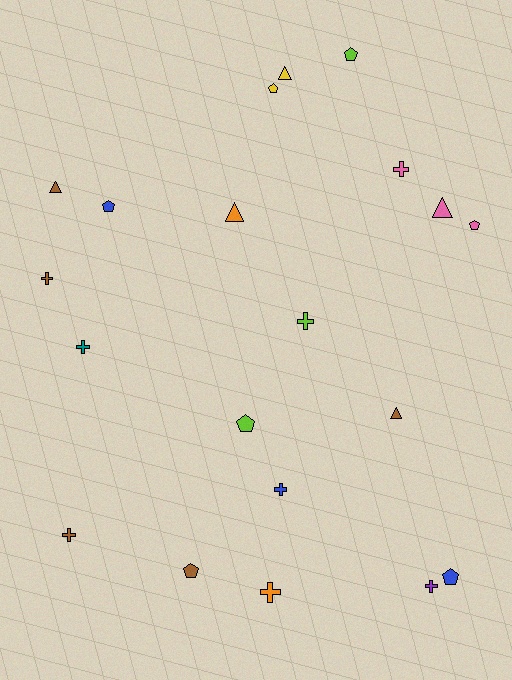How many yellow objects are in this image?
There are 2 yellow objects.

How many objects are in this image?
There are 20 objects.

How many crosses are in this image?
There are 8 crosses.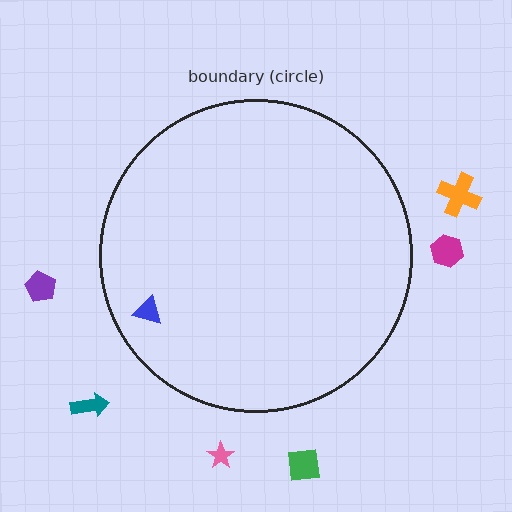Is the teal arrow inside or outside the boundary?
Outside.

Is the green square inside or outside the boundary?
Outside.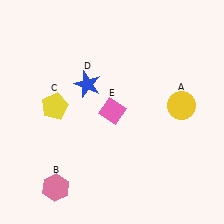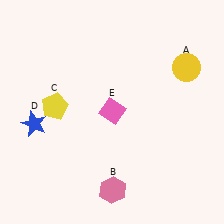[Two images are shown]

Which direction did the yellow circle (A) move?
The yellow circle (A) moved up.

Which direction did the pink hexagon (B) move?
The pink hexagon (B) moved right.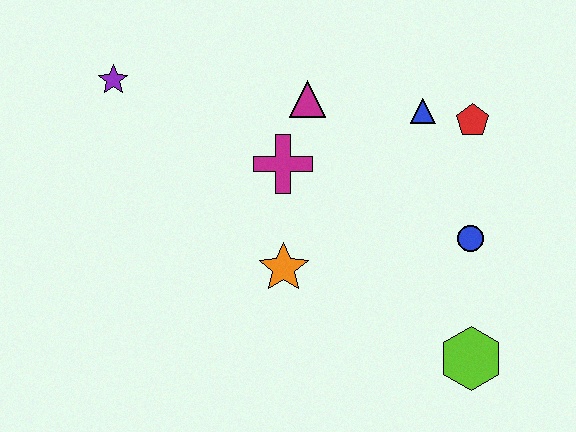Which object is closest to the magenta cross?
The magenta triangle is closest to the magenta cross.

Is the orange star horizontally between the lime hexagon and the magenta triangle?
No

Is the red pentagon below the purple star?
Yes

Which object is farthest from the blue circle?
The purple star is farthest from the blue circle.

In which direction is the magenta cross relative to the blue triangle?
The magenta cross is to the left of the blue triangle.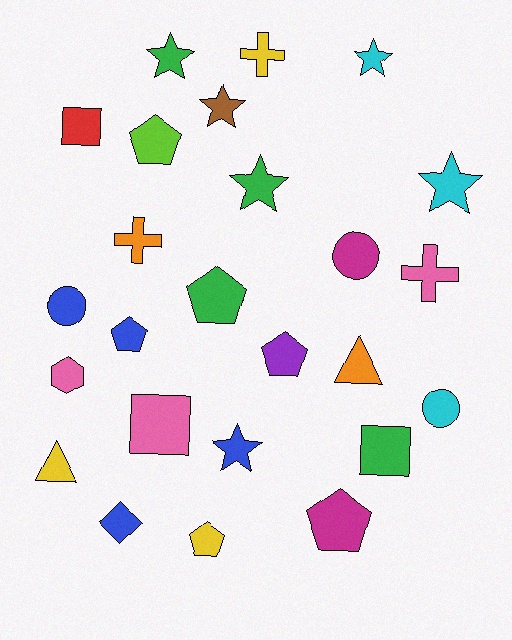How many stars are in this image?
There are 6 stars.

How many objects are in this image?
There are 25 objects.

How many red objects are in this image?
There is 1 red object.